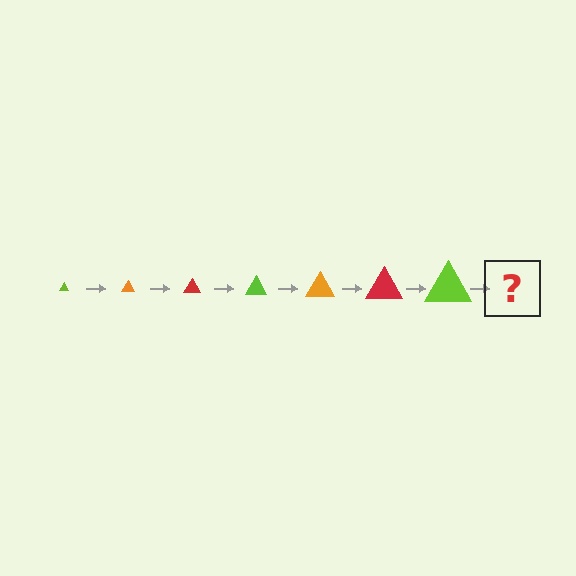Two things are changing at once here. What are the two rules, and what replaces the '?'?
The two rules are that the triangle grows larger each step and the color cycles through lime, orange, and red. The '?' should be an orange triangle, larger than the previous one.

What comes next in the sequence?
The next element should be an orange triangle, larger than the previous one.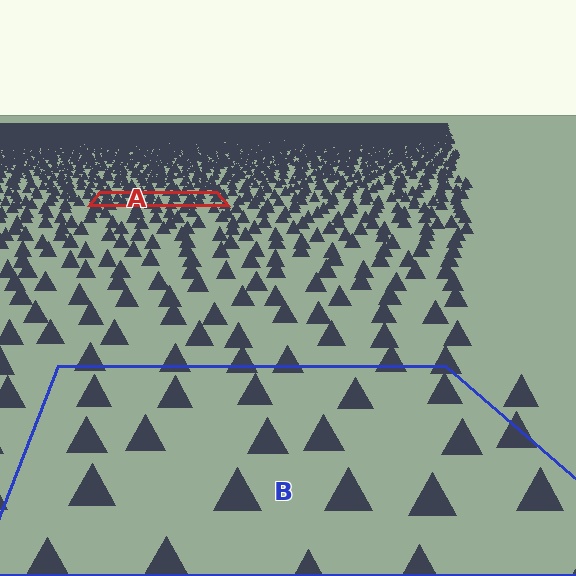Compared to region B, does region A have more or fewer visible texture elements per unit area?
Region A has more texture elements per unit area — they are packed more densely because it is farther away.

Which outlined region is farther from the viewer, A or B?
Region A is farther from the viewer — the texture elements inside it appear smaller and more densely packed.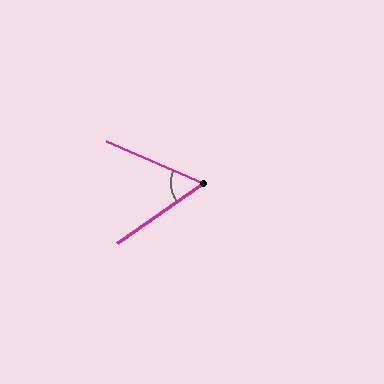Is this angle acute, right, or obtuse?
It is acute.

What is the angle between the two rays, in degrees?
Approximately 58 degrees.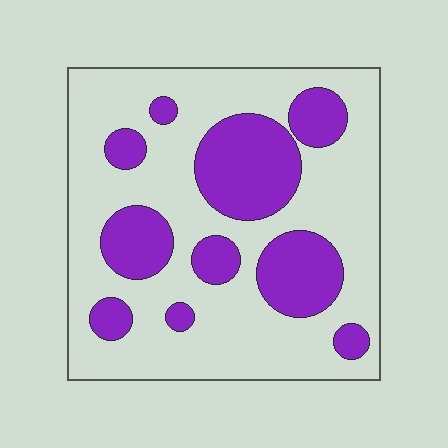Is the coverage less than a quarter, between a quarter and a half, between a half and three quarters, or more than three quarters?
Between a quarter and a half.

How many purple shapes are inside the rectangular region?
10.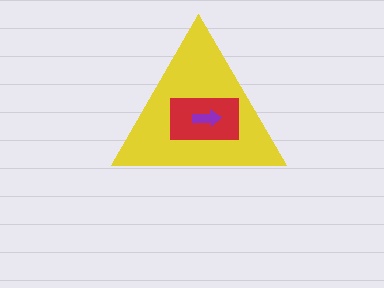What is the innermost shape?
The purple arrow.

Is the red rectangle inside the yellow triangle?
Yes.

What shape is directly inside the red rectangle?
The purple arrow.